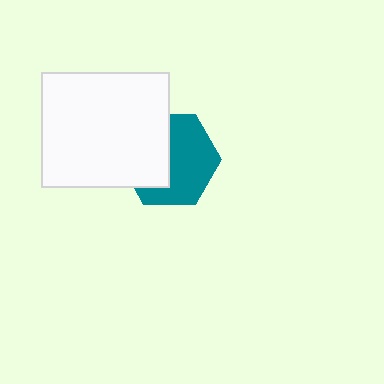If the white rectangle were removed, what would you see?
You would see the complete teal hexagon.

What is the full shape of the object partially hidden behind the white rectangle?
The partially hidden object is a teal hexagon.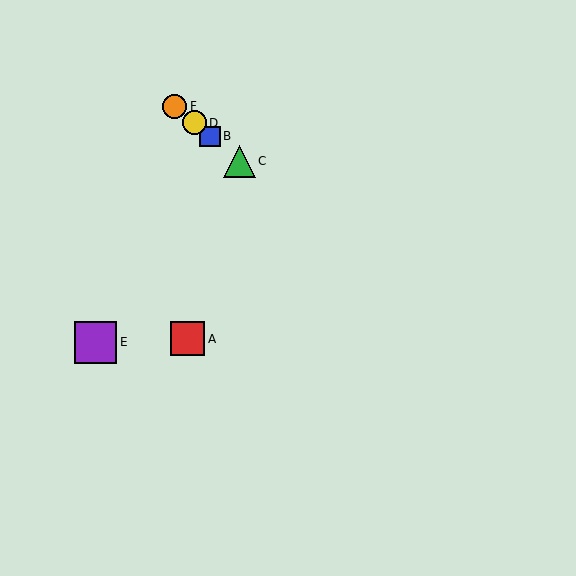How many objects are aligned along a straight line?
4 objects (B, C, D, F) are aligned along a straight line.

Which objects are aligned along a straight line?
Objects B, C, D, F are aligned along a straight line.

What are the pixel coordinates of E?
Object E is at (96, 342).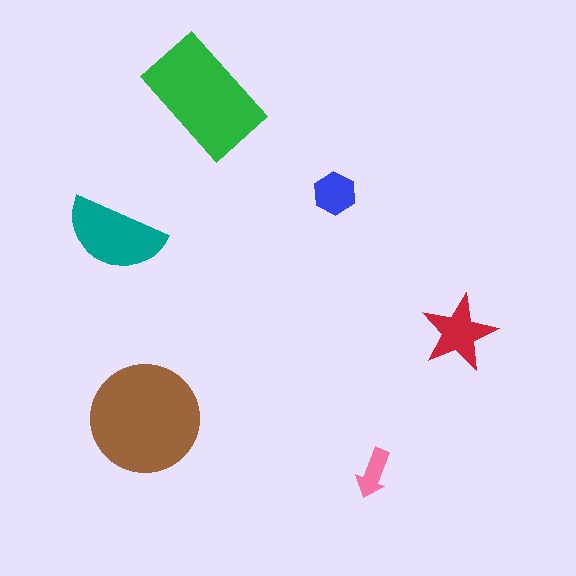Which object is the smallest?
The pink arrow.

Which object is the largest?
The brown circle.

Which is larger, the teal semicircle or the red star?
The teal semicircle.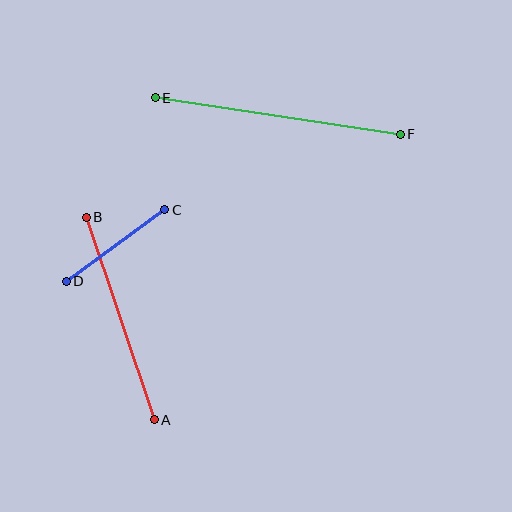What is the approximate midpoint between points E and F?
The midpoint is at approximately (278, 116) pixels.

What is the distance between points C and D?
The distance is approximately 122 pixels.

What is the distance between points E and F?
The distance is approximately 248 pixels.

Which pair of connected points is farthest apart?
Points E and F are farthest apart.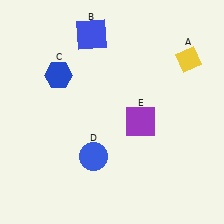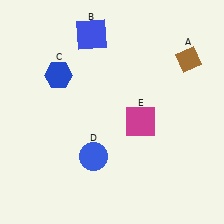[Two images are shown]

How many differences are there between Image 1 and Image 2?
There are 2 differences between the two images.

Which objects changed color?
A changed from yellow to brown. E changed from purple to magenta.